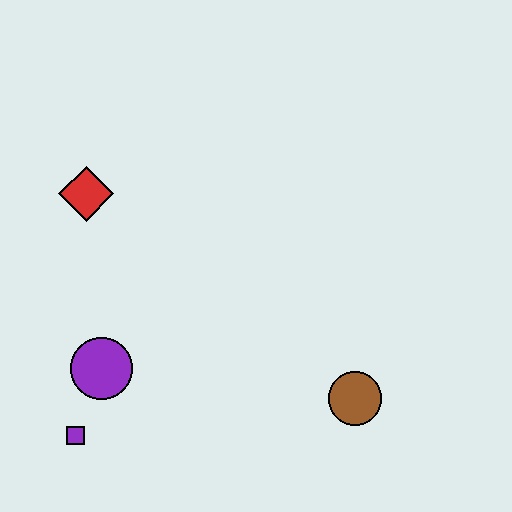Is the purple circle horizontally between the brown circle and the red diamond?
Yes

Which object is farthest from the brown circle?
The red diamond is farthest from the brown circle.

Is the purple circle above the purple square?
Yes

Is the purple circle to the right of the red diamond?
Yes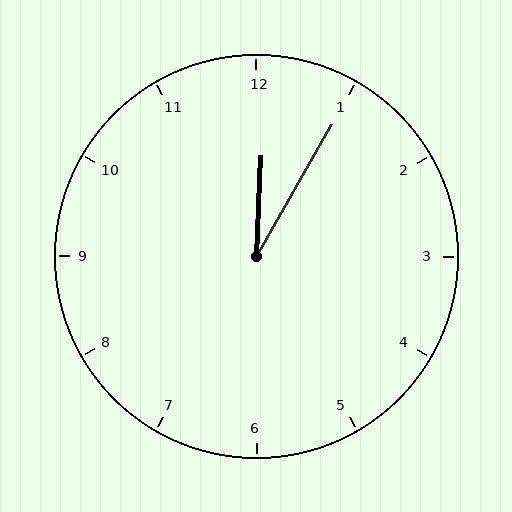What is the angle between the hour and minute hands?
Approximately 28 degrees.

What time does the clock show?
12:05.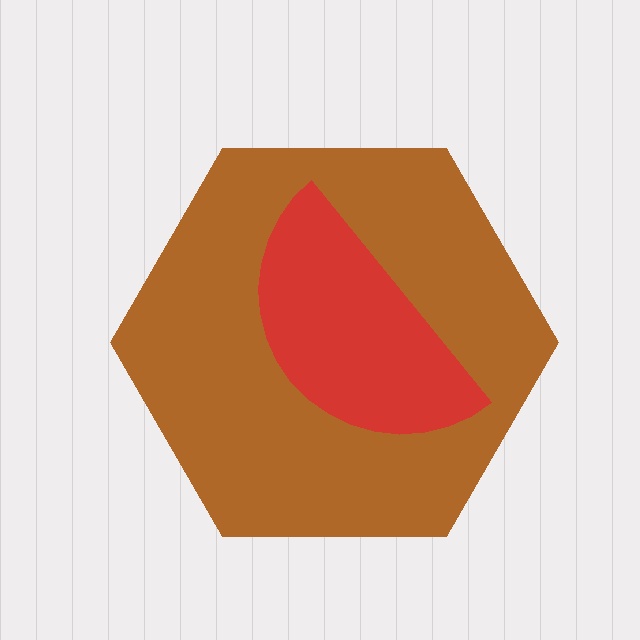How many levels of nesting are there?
2.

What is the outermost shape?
The brown hexagon.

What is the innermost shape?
The red semicircle.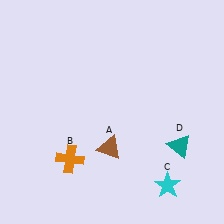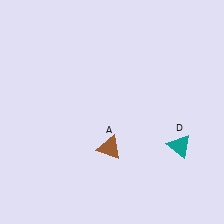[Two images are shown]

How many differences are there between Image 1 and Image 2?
There are 2 differences between the two images.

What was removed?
The orange cross (B), the cyan star (C) were removed in Image 2.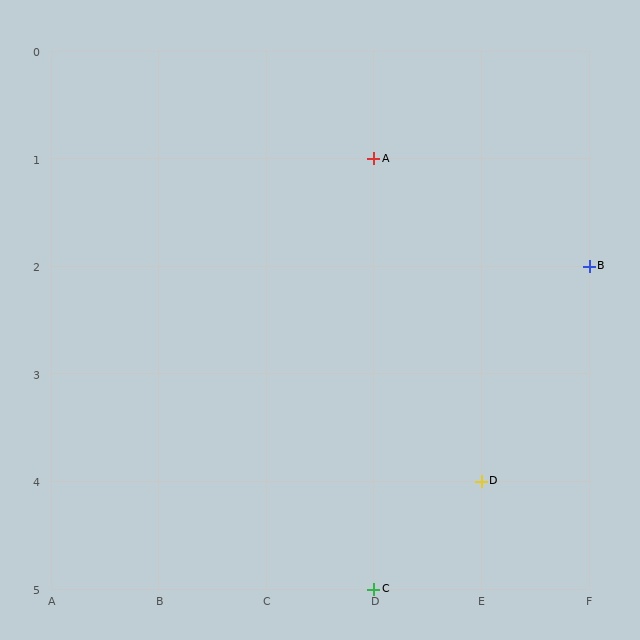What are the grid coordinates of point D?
Point D is at grid coordinates (E, 4).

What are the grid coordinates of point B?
Point B is at grid coordinates (F, 2).